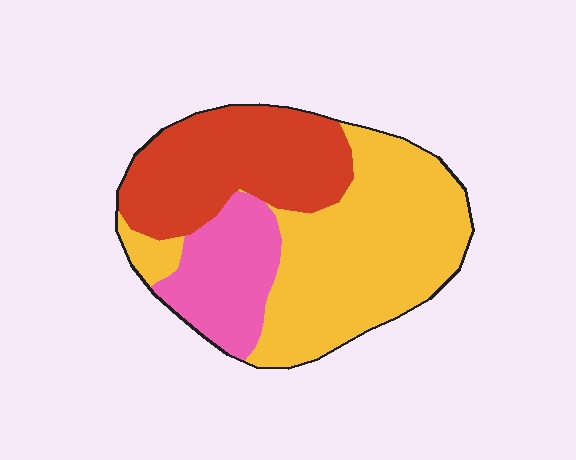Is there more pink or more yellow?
Yellow.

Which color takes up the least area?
Pink, at roughly 20%.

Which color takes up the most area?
Yellow, at roughly 50%.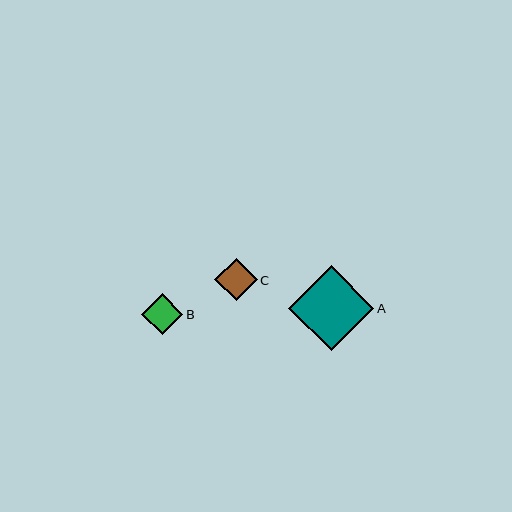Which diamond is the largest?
Diamond A is the largest with a size of approximately 85 pixels.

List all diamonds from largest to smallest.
From largest to smallest: A, C, B.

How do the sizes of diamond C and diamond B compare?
Diamond C and diamond B are approximately the same size.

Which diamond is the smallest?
Diamond B is the smallest with a size of approximately 41 pixels.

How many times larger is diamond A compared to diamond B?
Diamond A is approximately 2.1 times the size of diamond B.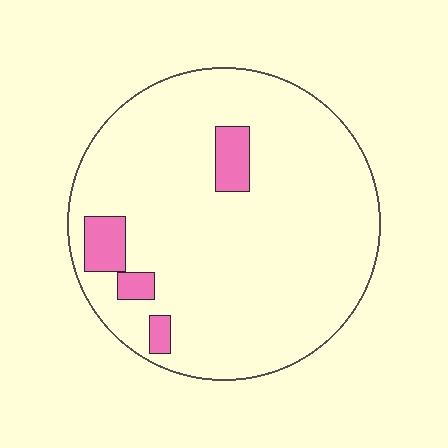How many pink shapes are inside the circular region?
4.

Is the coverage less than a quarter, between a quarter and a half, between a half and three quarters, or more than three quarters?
Less than a quarter.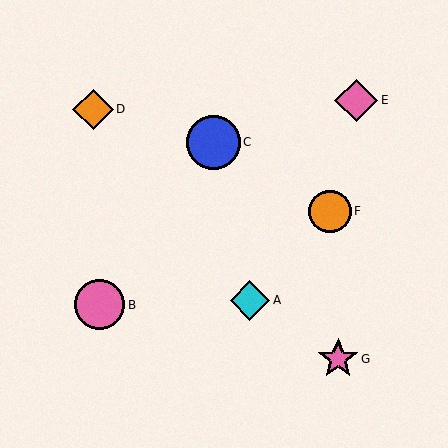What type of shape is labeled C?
Shape C is a blue circle.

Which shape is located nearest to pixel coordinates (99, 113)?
The orange diamond (labeled D) at (93, 109) is nearest to that location.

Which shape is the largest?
The blue circle (labeled C) is the largest.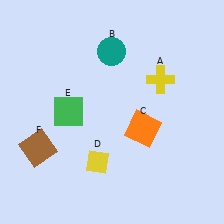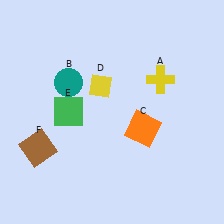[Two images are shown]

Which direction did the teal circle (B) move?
The teal circle (B) moved left.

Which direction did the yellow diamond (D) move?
The yellow diamond (D) moved up.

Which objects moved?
The objects that moved are: the teal circle (B), the yellow diamond (D).